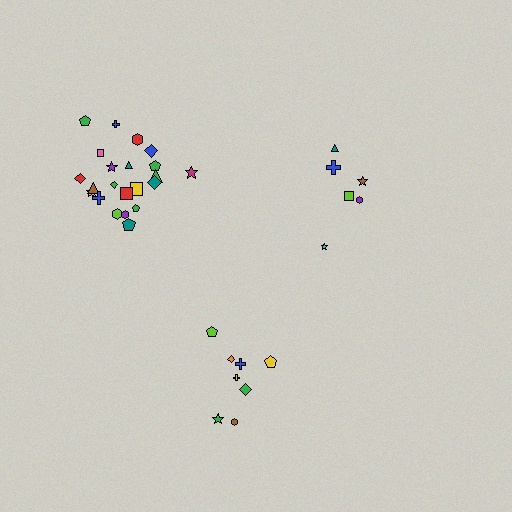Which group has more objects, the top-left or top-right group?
The top-left group.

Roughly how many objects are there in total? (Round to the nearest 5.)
Roughly 35 objects in total.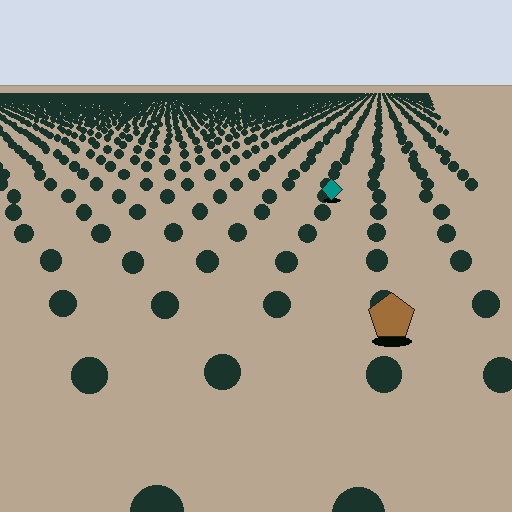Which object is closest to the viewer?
The brown pentagon is closest. The texture marks near it are larger and more spread out.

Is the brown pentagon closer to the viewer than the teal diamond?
Yes. The brown pentagon is closer — you can tell from the texture gradient: the ground texture is coarser near it.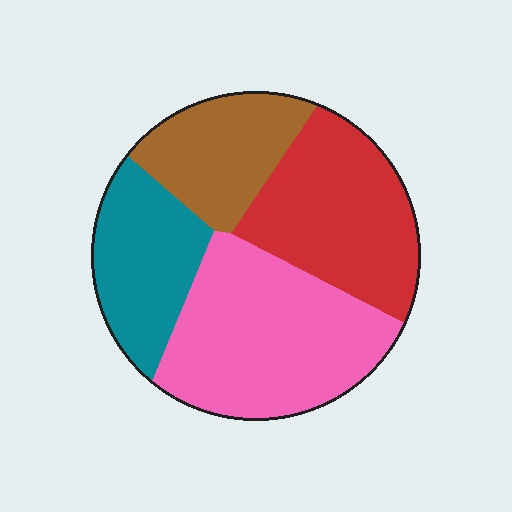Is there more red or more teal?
Red.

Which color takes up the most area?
Pink, at roughly 35%.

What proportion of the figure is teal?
Teal takes up about one fifth (1/5) of the figure.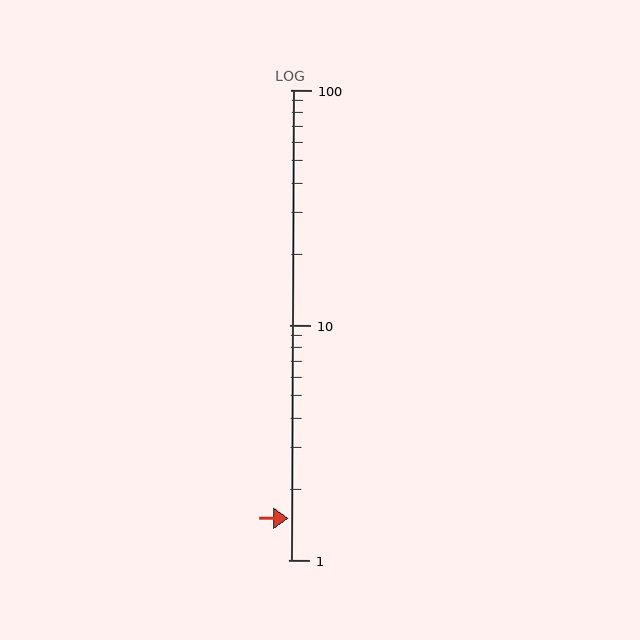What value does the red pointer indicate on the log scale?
The pointer indicates approximately 1.5.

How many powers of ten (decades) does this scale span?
The scale spans 2 decades, from 1 to 100.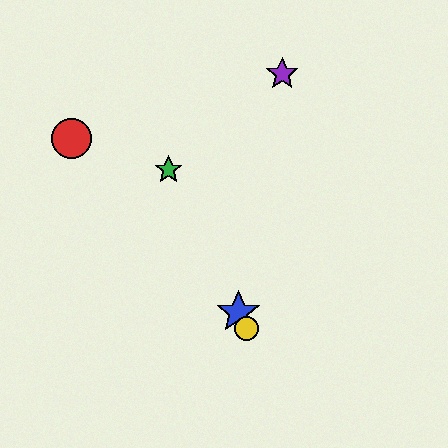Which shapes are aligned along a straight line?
The blue star, the green star, the yellow circle are aligned along a straight line.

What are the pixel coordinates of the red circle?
The red circle is at (71, 138).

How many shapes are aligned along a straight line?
3 shapes (the blue star, the green star, the yellow circle) are aligned along a straight line.